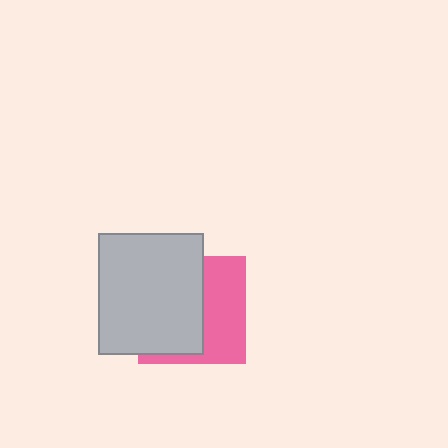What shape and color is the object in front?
The object in front is a light gray rectangle.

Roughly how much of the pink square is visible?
A small part of it is visible (roughly 43%).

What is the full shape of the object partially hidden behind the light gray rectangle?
The partially hidden object is a pink square.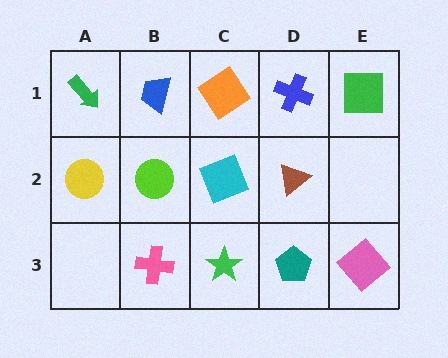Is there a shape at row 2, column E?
No, that cell is empty.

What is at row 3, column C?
A green star.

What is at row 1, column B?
A blue trapezoid.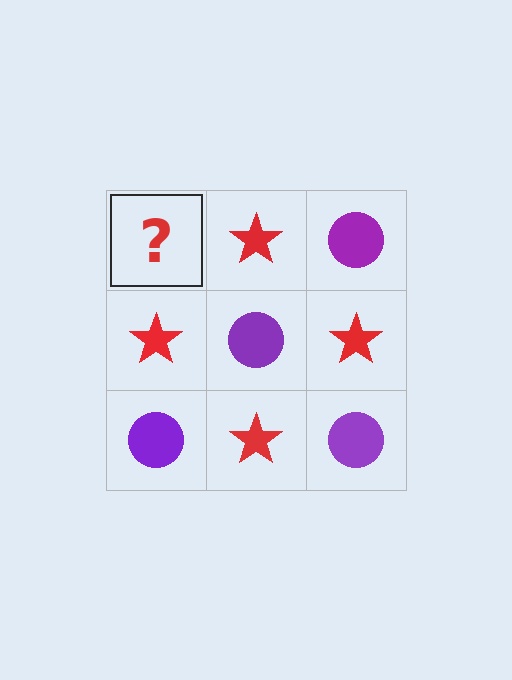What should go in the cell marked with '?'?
The missing cell should contain a purple circle.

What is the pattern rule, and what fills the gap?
The rule is that it alternates purple circle and red star in a checkerboard pattern. The gap should be filled with a purple circle.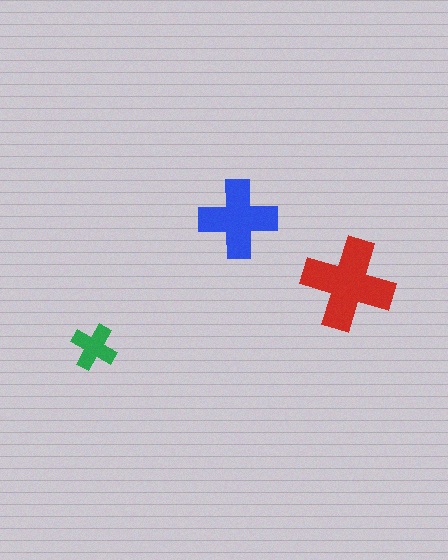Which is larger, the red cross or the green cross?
The red one.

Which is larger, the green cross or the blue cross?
The blue one.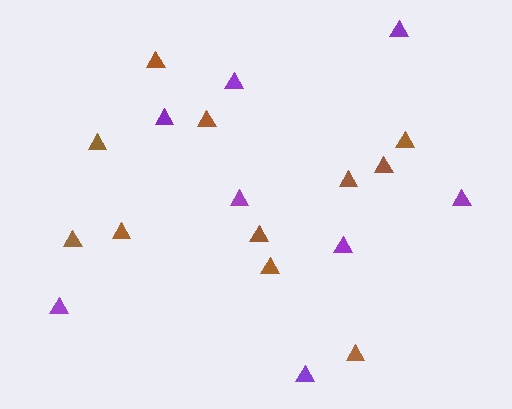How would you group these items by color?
There are 2 groups: one group of purple triangles (8) and one group of brown triangles (11).